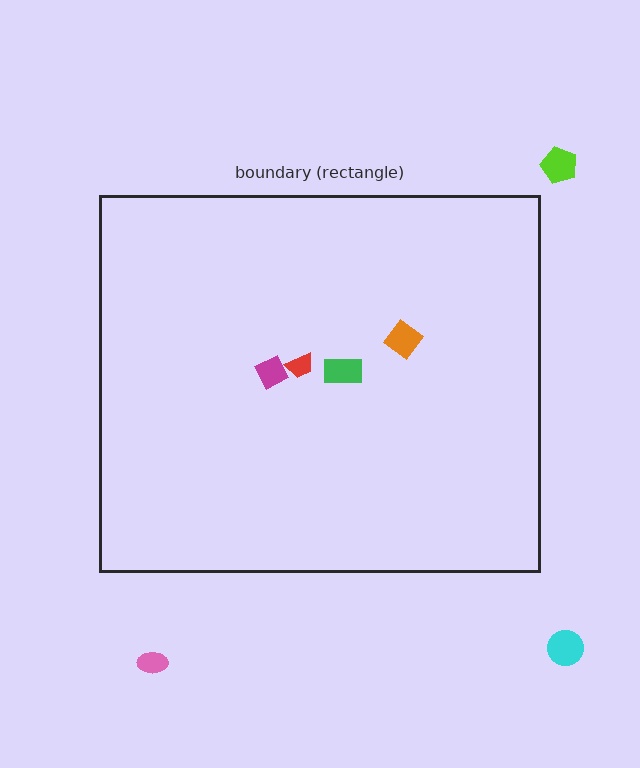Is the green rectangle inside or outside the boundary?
Inside.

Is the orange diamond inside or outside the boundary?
Inside.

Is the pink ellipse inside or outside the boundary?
Outside.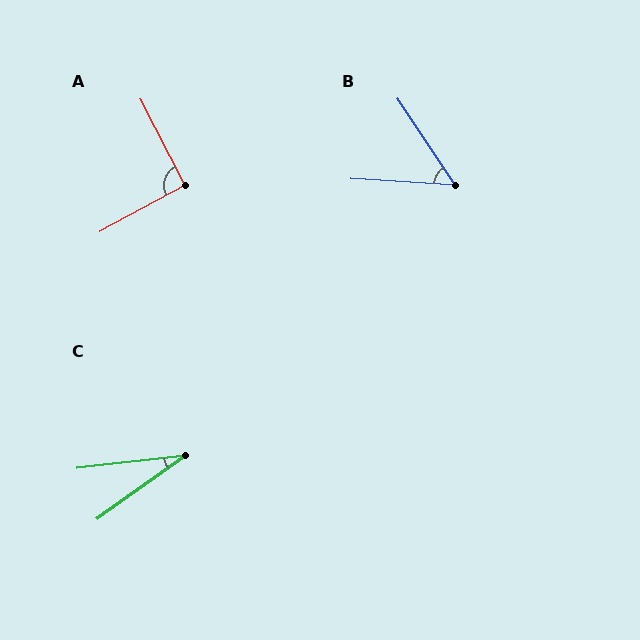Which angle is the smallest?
C, at approximately 29 degrees.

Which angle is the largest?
A, at approximately 91 degrees.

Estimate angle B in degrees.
Approximately 53 degrees.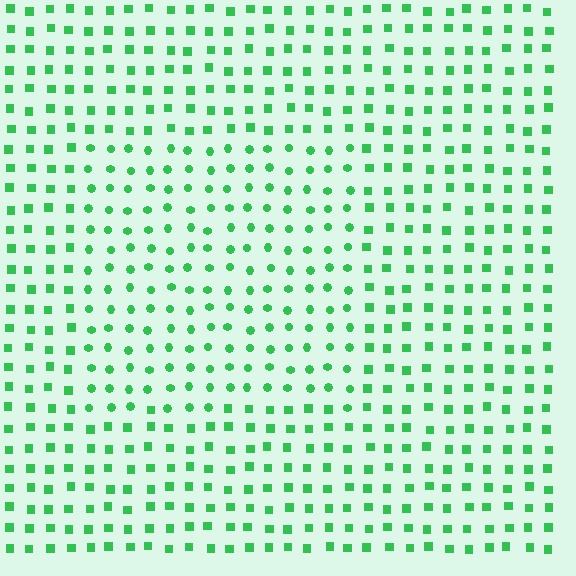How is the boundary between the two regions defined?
The boundary is defined by a change in element shape: circles inside vs. squares outside. All elements share the same color and spacing.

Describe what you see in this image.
The image is filled with small green elements arranged in a uniform grid. A rectangle-shaped region contains circles, while the surrounding area contains squares. The boundary is defined purely by the change in element shape.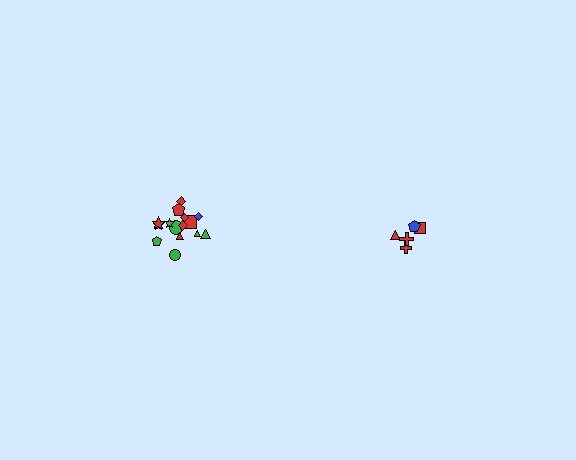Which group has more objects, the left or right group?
The left group.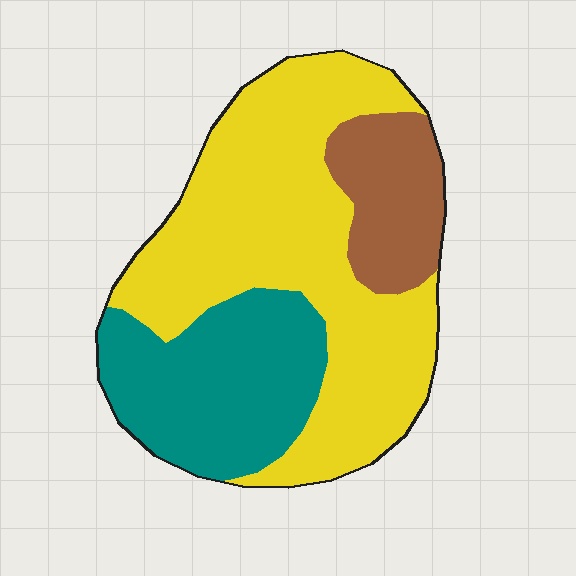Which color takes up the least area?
Brown, at roughly 15%.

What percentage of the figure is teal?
Teal takes up about one quarter (1/4) of the figure.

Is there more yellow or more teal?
Yellow.